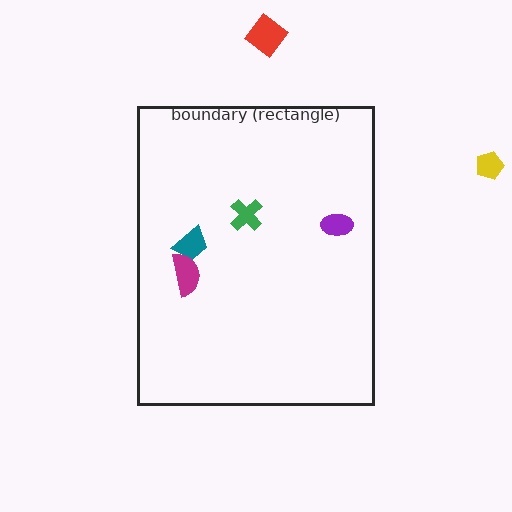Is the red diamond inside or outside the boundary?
Outside.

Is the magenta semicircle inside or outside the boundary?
Inside.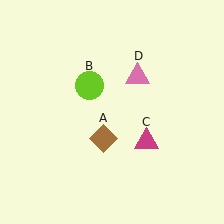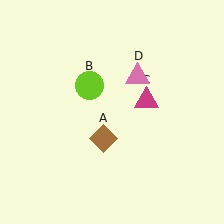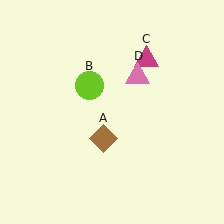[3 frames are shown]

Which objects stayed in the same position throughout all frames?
Brown diamond (object A) and lime circle (object B) and pink triangle (object D) remained stationary.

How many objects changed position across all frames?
1 object changed position: magenta triangle (object C).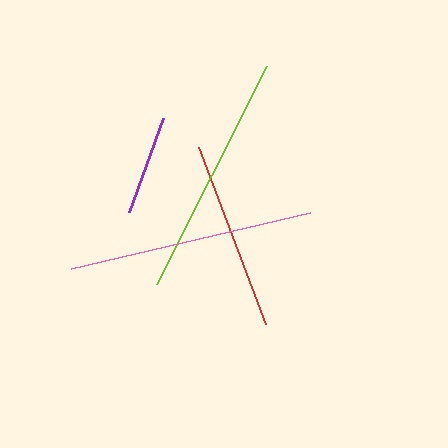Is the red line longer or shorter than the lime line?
The lime line is longer than the red line.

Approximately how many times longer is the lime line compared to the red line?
The lime line is approximately 1.3 times the length of the red line.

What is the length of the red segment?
The red segment is approximately 189 pixels long.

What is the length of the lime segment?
The lime segment is approximately 244 pixels long.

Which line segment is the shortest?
The purple line is the shortest at approximately 100 pixels.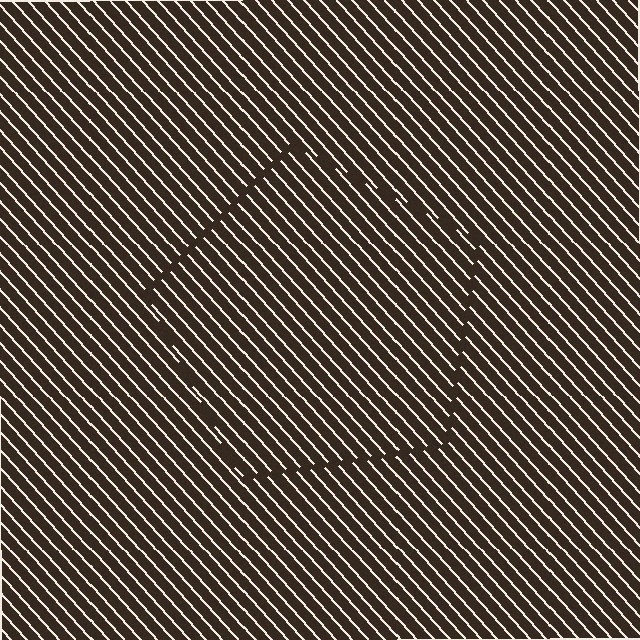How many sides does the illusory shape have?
5 sides — the line-ends trace a pentagon.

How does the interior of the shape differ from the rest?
The interior of the shape contains the same grating, shifted by half a period — the contour is defined by the phase discontinuity where line-ends from the inner and outer gratings abut.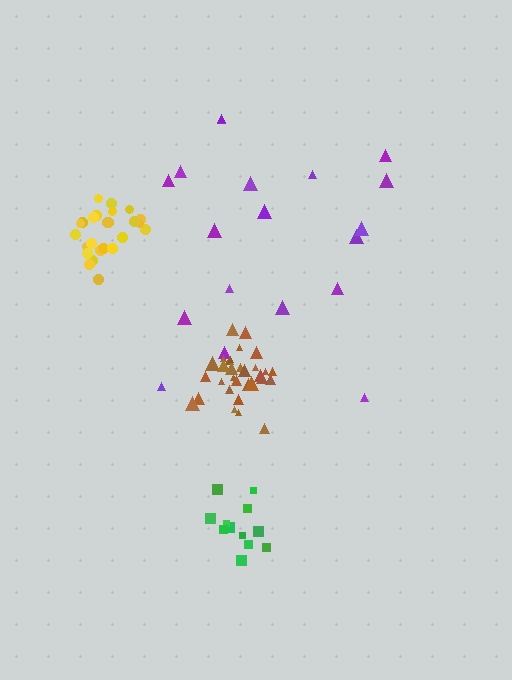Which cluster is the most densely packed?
Brown.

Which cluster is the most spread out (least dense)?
Purple.